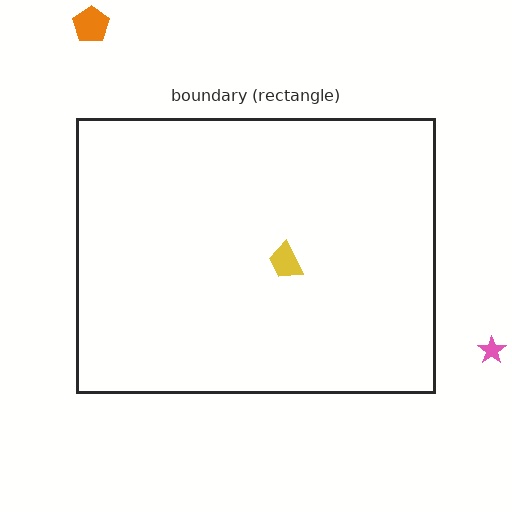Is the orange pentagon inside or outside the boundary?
Outside.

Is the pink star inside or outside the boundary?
Outside.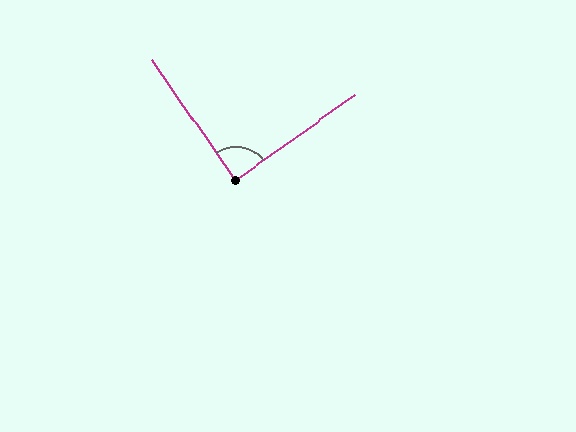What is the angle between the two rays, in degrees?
Approximately 89 degrees.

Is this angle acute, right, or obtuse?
It is approximately a right angle.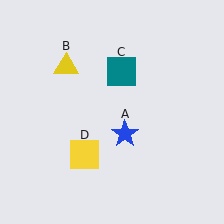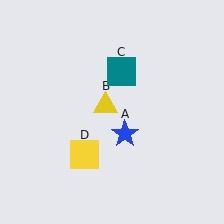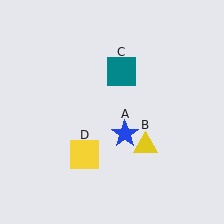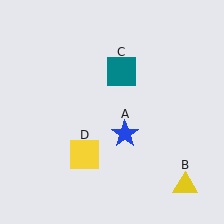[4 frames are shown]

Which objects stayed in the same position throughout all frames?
Blue star (object A) and teal square (object C) and yellow square (object D) remained stationary.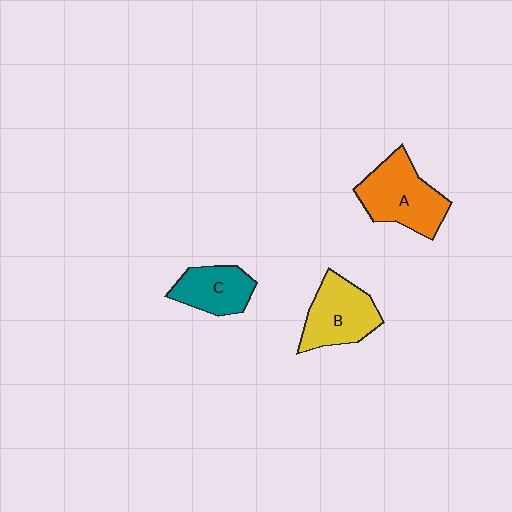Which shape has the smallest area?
Shape C (teal).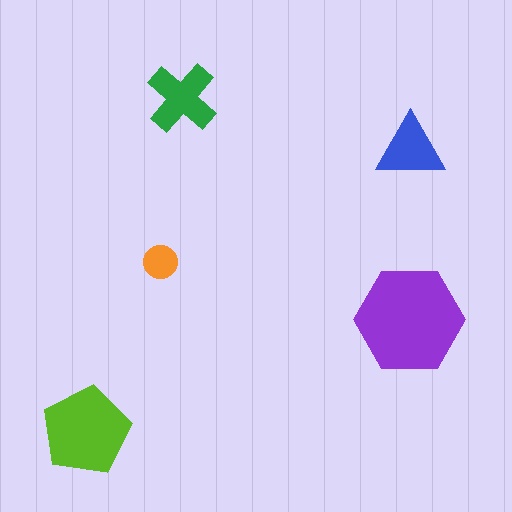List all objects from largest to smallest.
The purple hexagon, the lime pentagon, the green cross, the blue triangle, the orange circle.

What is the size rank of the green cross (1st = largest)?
3rd.